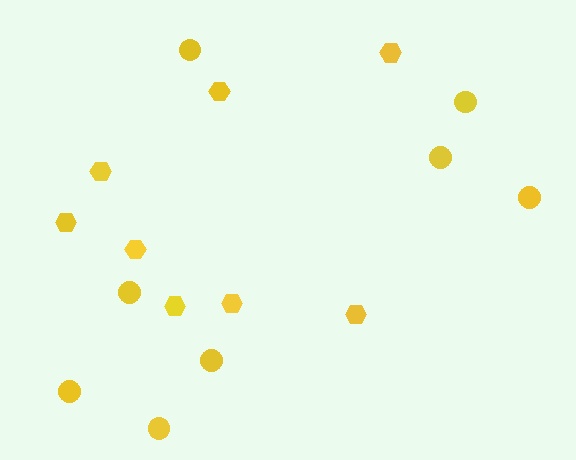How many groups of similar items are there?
There are 2 groups: one group of hexagons (8) and one group of circles (8).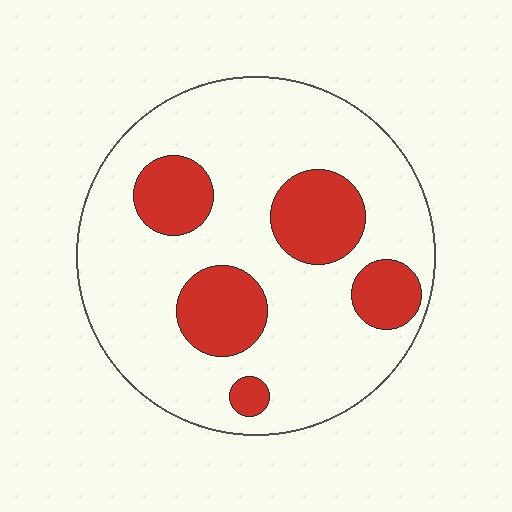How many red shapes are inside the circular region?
5.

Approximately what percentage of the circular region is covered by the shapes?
Approximately 25%.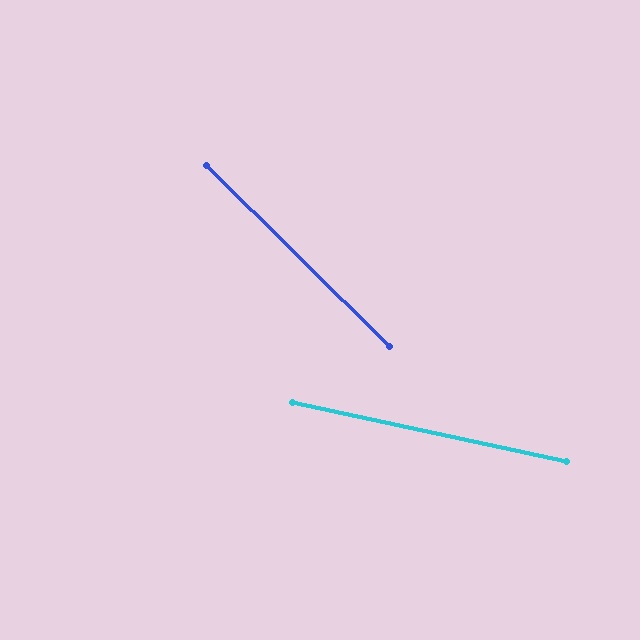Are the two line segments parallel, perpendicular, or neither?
Neither parallel nor perpendicular — they differ by about 33°.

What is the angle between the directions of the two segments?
Approximately 33 degrees.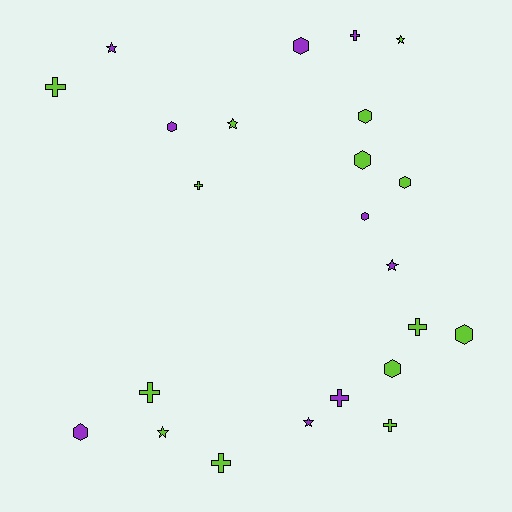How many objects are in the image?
There are 23 objects.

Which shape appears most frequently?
Hexagon, with 9 objects.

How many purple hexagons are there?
There are 4 purple hexagons.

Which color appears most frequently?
Lime, with 14 objects.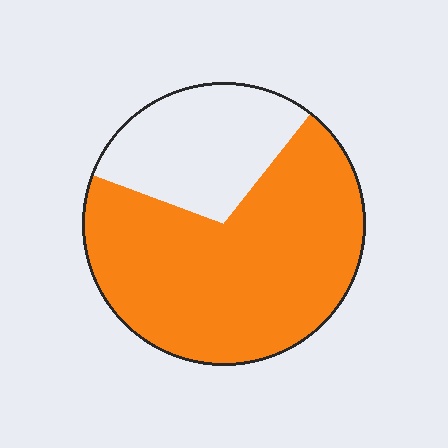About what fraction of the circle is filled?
About two thirds (2/3).